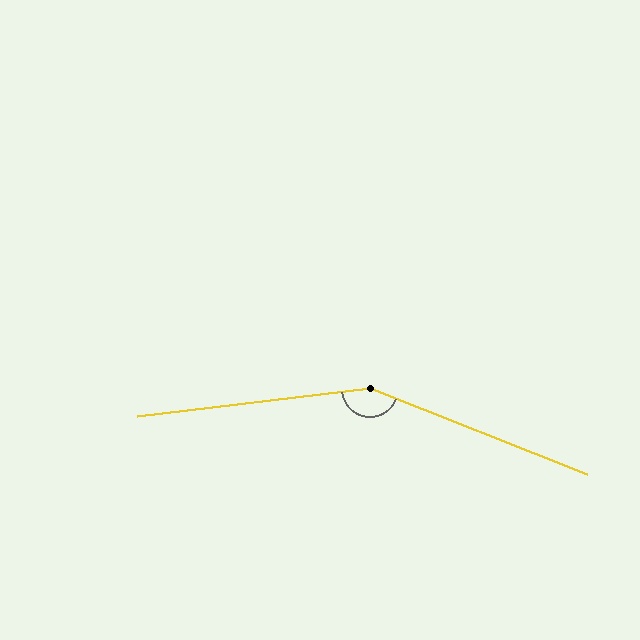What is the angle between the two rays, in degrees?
Approximately 151 degrees.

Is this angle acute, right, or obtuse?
It is obtuse.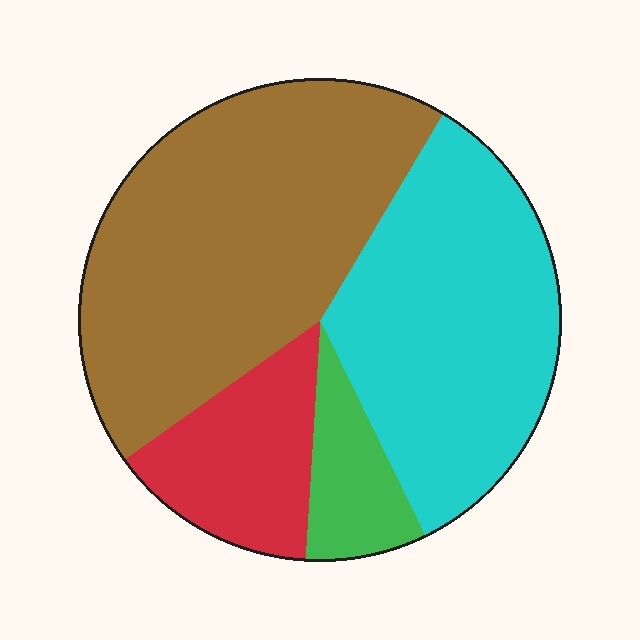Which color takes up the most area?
Brown, at roughly 45%.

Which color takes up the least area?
Green, at roughly 10%.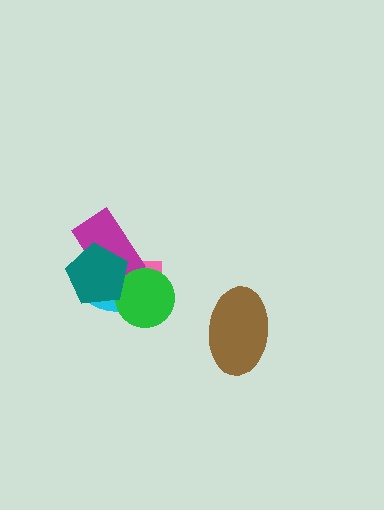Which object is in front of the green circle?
The teal pentagon is in front of the green circle.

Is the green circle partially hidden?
Yes, it is partially covered by another shape.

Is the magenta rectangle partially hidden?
Yes, it is partially covered by another shape.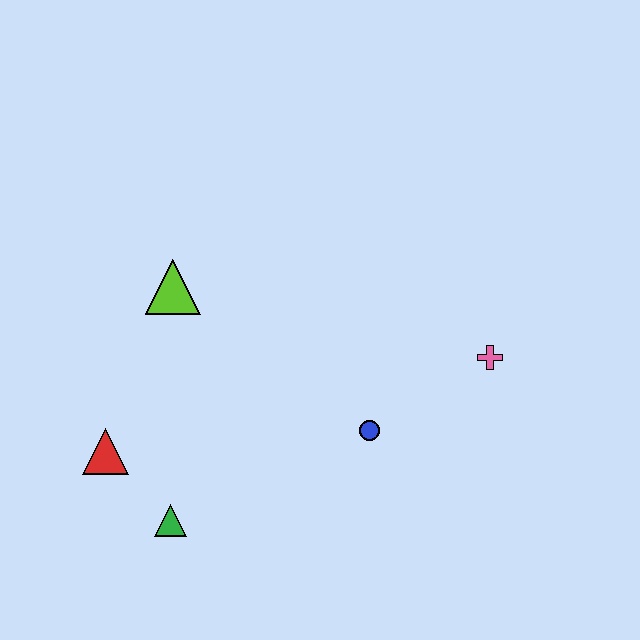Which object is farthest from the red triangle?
The pink cross is farthest from the red triangle.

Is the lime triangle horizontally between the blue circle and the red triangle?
Yes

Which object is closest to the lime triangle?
The red triangle is closest to the lime triangle.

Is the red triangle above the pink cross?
No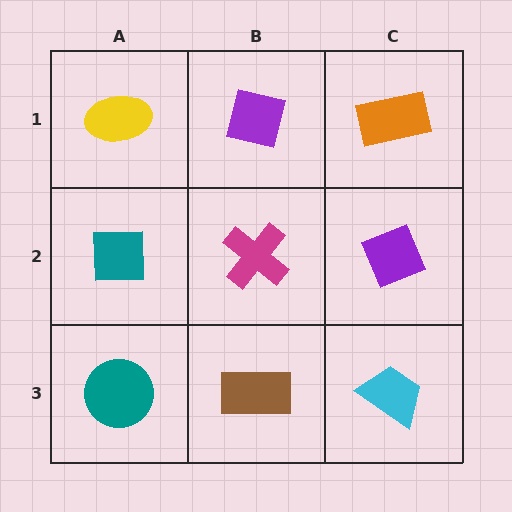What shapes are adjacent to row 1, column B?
A magenta cross (row 2, column B), a yellow ellipse (row 1, column A), an orange rectangle (row 1, column C).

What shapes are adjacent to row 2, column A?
A yellow ellipse (row 1, column A), a teal circle (row 3, column A), a magenta cross (row 2, column B).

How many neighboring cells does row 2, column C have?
3.